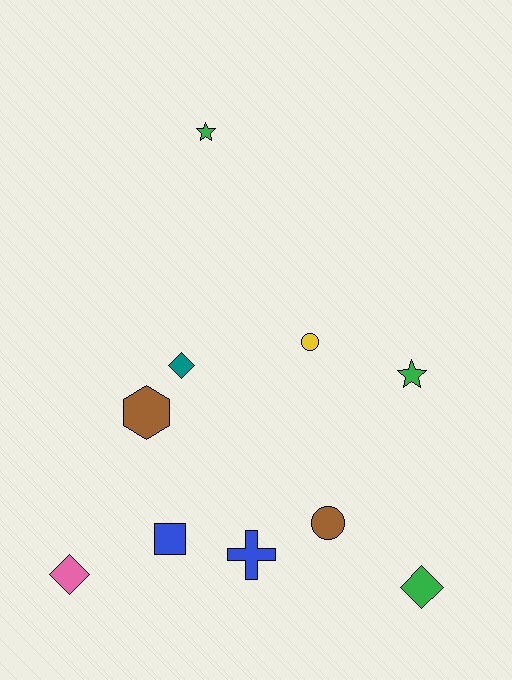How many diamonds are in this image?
There are 3 diamonds.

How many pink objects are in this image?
There is 1 pink object.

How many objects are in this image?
There are 10 objects.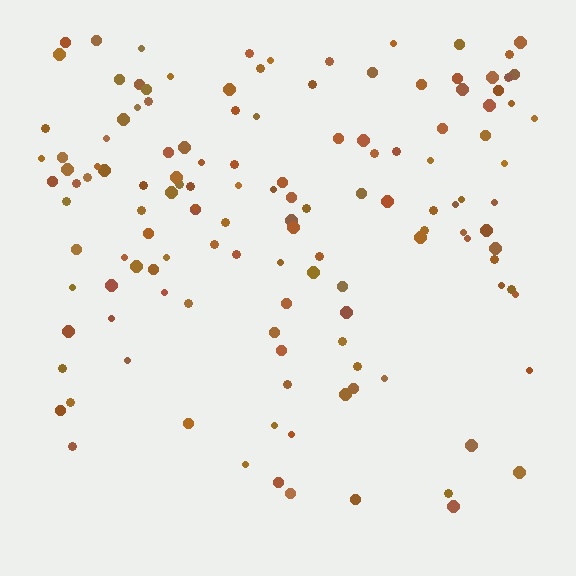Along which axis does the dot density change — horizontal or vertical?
Vertical.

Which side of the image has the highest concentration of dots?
The top.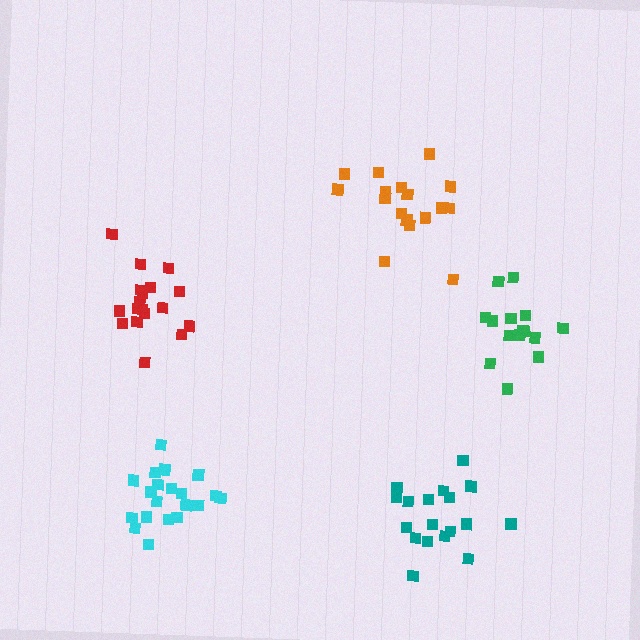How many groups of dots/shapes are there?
There are 5 groups.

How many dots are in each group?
Group 1: 17 dots, Group 2: 18 dots, Group 3: 21 dots, Group 4: 18 dots, Group 5: 15 dots (89 total).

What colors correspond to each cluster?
The clusters are colored: orange, red, cyan, teal, green.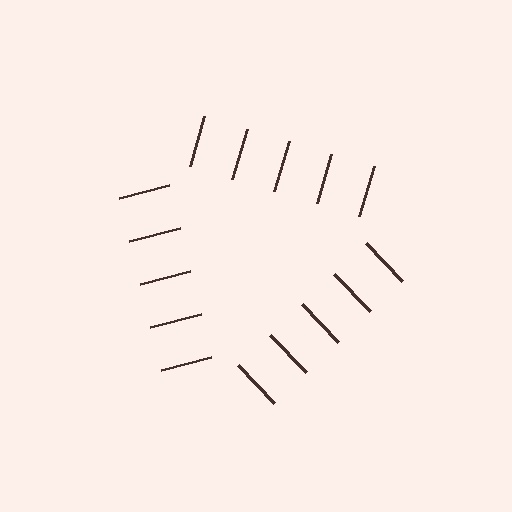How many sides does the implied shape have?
3 sides — the line-ends trace a triangle.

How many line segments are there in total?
15 — 5 along each of the 3 edges.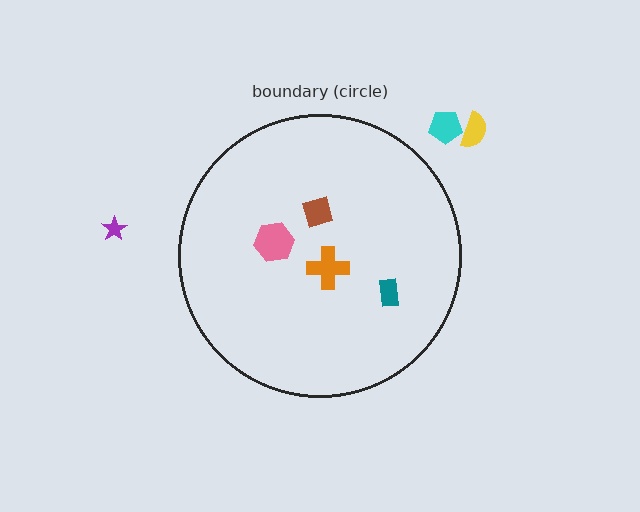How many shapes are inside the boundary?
4 inside, 3 outside.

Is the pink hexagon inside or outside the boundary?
Inside.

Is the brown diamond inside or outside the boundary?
Inside.